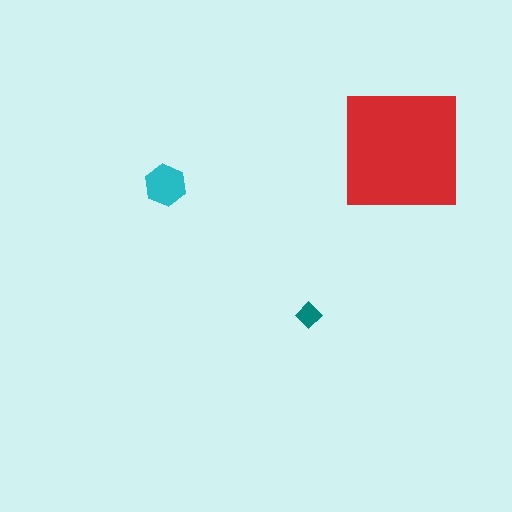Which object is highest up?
The red square is topmost.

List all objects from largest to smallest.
The red square, the cyan hexagon, the teal diamond.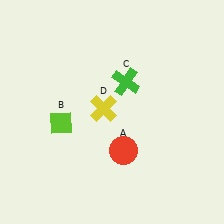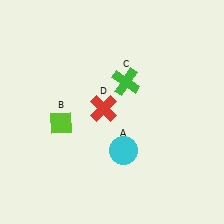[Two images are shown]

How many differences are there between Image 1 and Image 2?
There are 2 differences between the two images.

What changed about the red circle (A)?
In Image 1, A is red. In Image 2, it changed to cyan.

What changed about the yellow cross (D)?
In Image 1, D is yellow. In Image 2, it changed to red.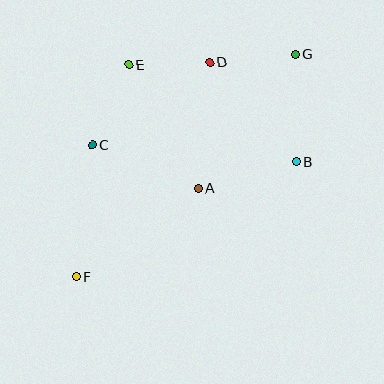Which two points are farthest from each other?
Points F and G are farthest from each other.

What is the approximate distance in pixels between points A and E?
The distance between A and E is approximately 142 pixels.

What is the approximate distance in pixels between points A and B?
The distance between A and B is approximately 101 pixels.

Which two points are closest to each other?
Points D and E are closest to each other.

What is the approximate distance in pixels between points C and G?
The distance between C and G is approximately 222 pixels.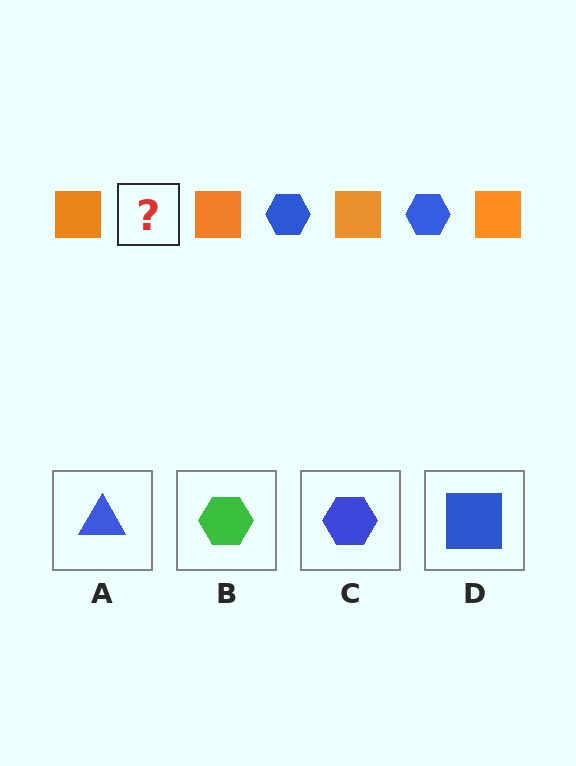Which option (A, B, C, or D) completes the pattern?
C.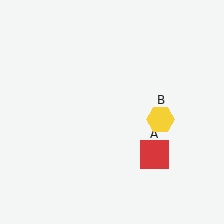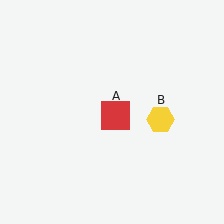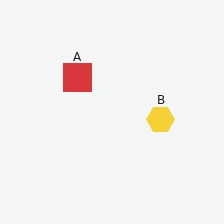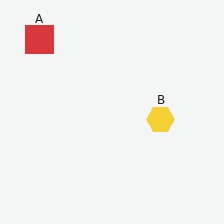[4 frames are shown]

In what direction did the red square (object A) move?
The red square (object A) moved up and to the left.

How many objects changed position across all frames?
1 object changed position: red square (object A).